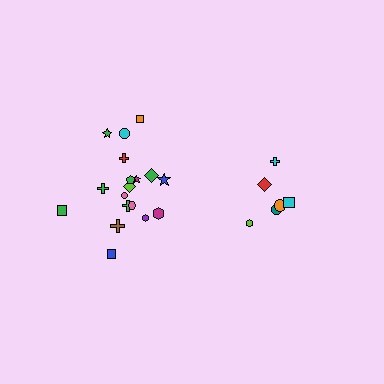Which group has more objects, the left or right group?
The left group.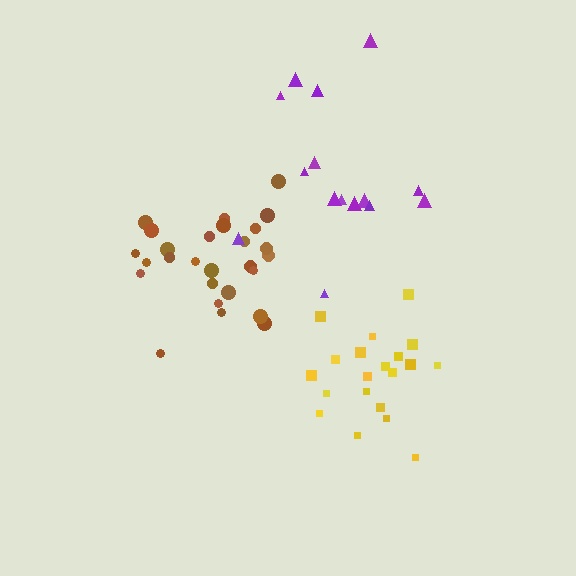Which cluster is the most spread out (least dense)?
Purple.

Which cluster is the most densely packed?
Brown.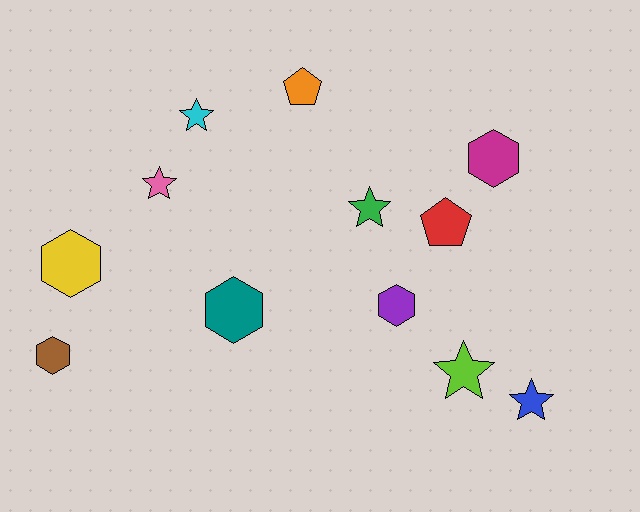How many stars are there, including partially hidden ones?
There are 5 stars.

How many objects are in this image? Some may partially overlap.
There are 12 objects.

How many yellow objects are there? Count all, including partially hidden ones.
There is 1 yellow object.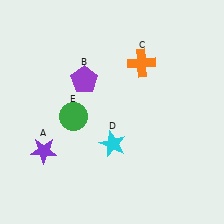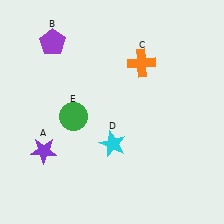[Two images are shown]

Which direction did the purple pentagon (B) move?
The purple pentagon (B) moved up.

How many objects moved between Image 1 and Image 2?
1 object moved between the two images.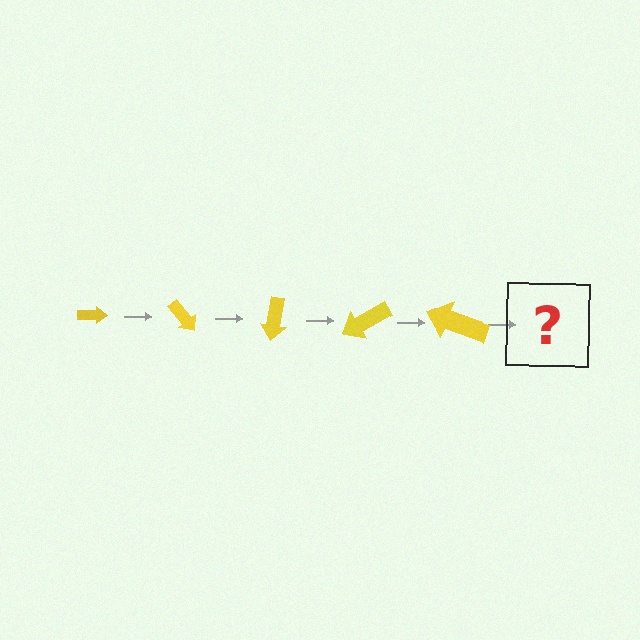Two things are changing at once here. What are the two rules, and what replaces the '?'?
The two rules are that the arrow grows larger each step and it rotates 50 degrees each step. The '?' should be an arrow, larger than the previous one and rotated 250 degrees from the start.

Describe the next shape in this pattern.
It should be an arrow, larger than the previous one and rotated 250 degrees from the start.